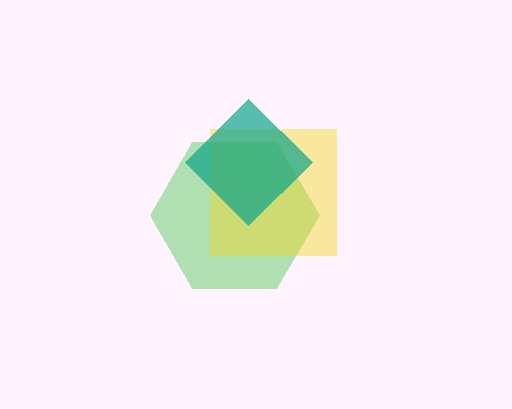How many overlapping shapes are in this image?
There are 3 overlapping shapes in the image.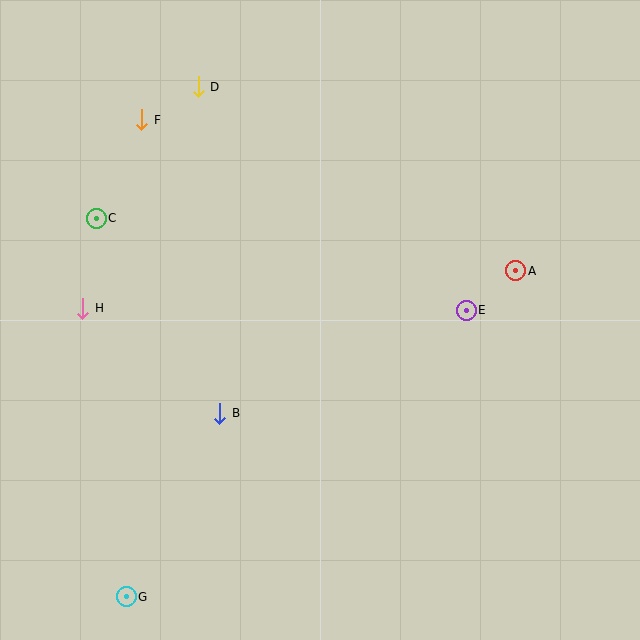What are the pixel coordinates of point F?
Point F is at (142, 120).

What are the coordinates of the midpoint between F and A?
The midpoint between F and A is at (329, 195).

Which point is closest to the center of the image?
Point B at (220, 413) is closest to the center.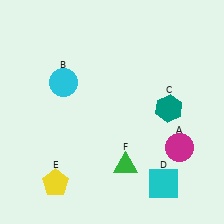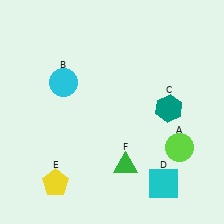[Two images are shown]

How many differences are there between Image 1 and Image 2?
There is 1 difference between the two images.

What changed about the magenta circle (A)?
In Image 1, A is magenta. In Image 2, it changed to lime.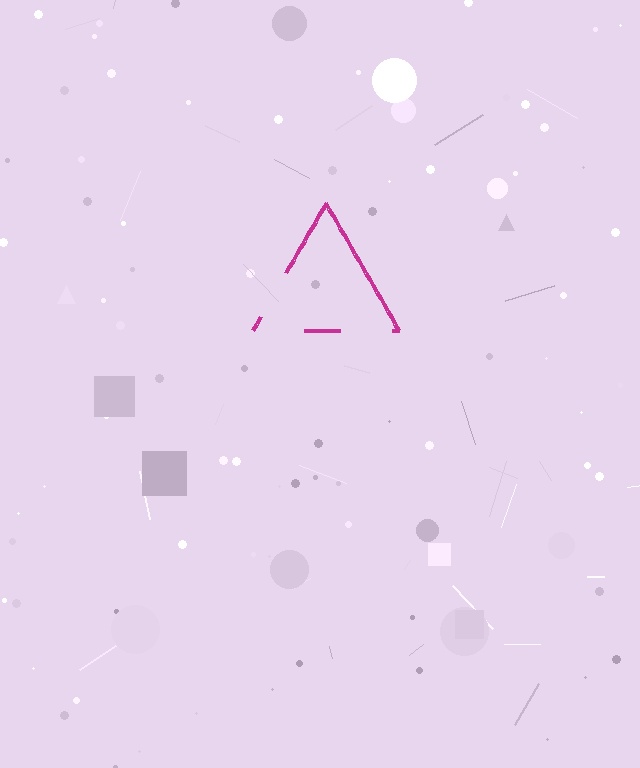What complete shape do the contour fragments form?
The contour fragments form a triangle.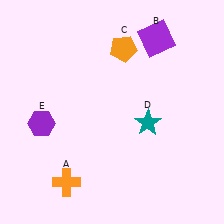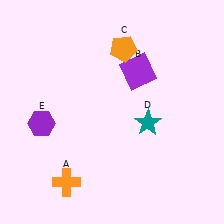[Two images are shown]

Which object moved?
The purple square (B) moved down.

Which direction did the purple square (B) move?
The purple square (B) moved down.